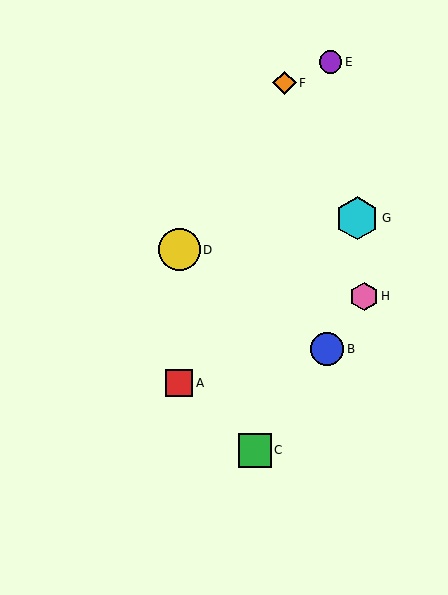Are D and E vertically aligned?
No, D is at x≈179 and E is at x≈331.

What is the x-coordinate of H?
Object H is at x≈364.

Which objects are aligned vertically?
Objects A, D are aligned vertically.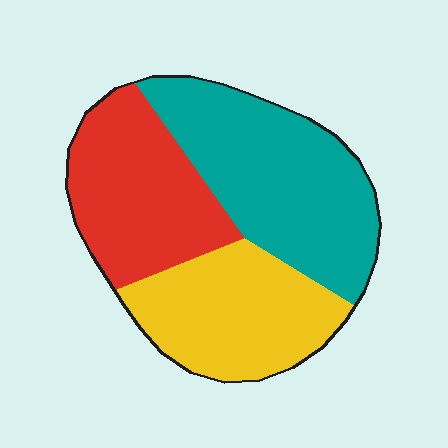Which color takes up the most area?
Teal, at roughly 40%.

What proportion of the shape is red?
Red covers roughly 30% of the shape.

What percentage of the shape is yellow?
Yellow covers 30% of the shape.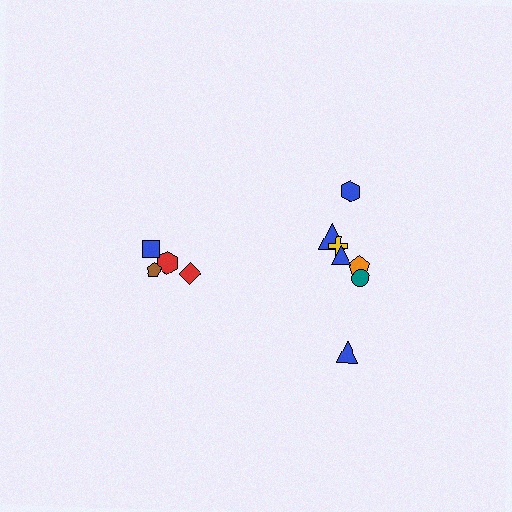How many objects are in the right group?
There are 7 objects.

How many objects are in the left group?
There are 4 objects.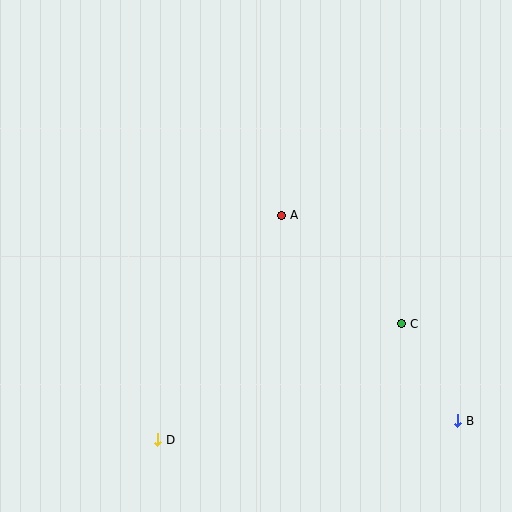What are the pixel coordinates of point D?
Point D is at (158, 440).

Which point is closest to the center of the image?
Point A at (282, 215) is closest to the center.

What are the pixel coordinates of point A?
Point A is at (282, 215).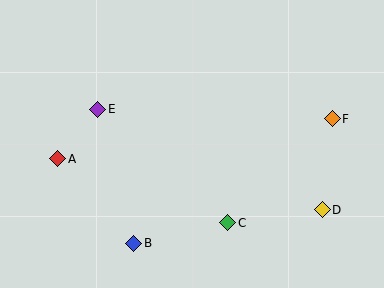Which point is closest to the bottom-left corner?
Point B is closest to the bottom-left corner.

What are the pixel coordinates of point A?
Point A is at (58, 159).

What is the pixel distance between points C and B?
The distance between C and B is 96 pixels.